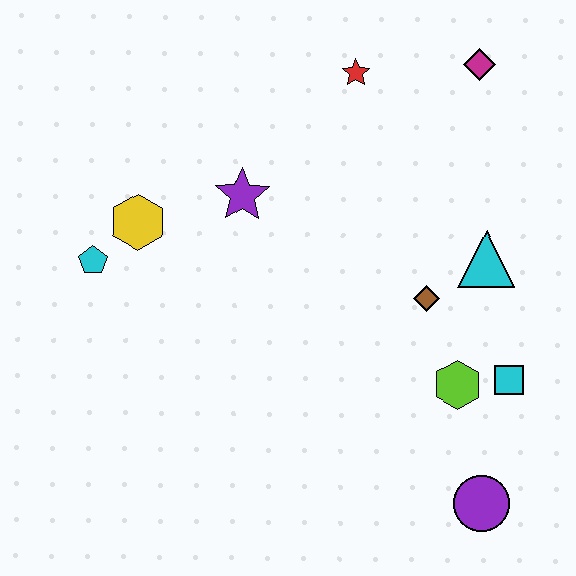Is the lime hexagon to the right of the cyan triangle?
No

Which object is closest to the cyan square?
The lime hexagon is closest to the cyan square.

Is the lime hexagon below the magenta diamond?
Yes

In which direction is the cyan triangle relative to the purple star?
The cyan triangle is to the right of the purple star.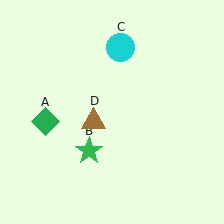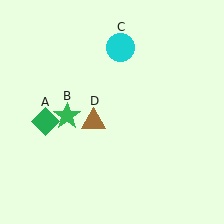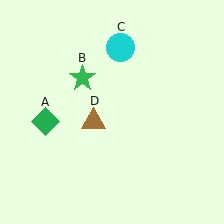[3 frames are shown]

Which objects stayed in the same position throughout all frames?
Green diamond (object A) and cyan circle (object C) and brown triangle (object D) remained stationary.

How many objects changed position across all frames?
1 object changed position: green star (object B).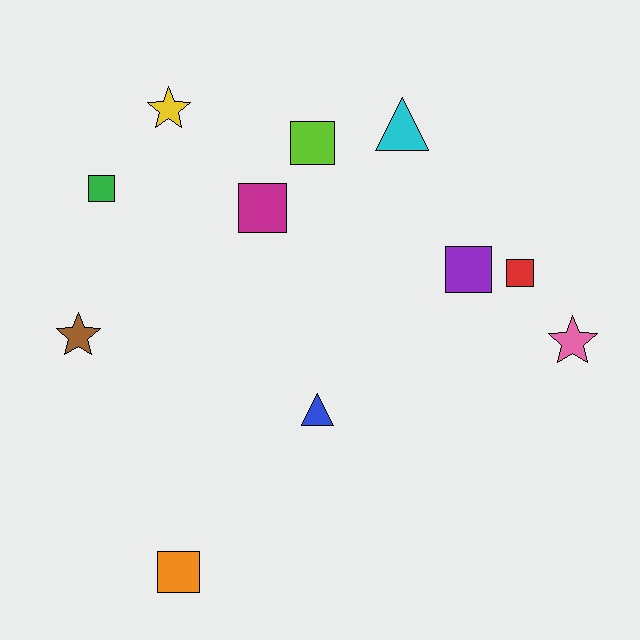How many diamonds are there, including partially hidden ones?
There are no diamonds.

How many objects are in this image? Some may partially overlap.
There are 11 objects.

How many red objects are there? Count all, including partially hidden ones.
There is 1 red object.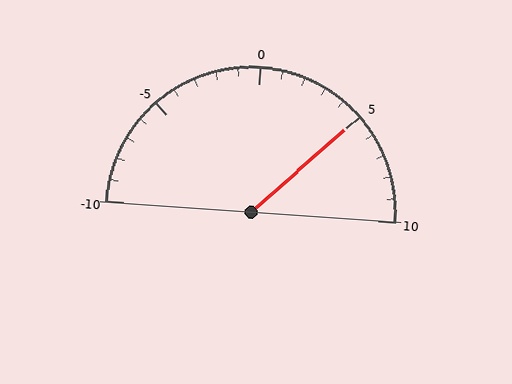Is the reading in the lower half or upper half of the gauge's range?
The reading is in the upper half of the range (-10 to 10).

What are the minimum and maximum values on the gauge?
The gauge ranges from -10 to 10.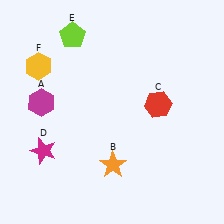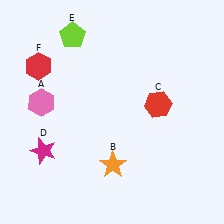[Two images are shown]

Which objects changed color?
A changed from magenta to pink. F changed from yellow to red.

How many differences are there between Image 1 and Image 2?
There are 2 differences between the two images.